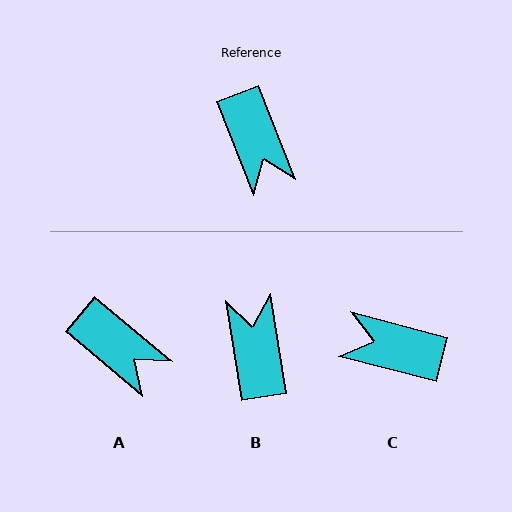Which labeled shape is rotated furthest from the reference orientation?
B, about 167 degrees away.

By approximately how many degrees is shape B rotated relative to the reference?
Approximately 167 degrees counter-clockwise.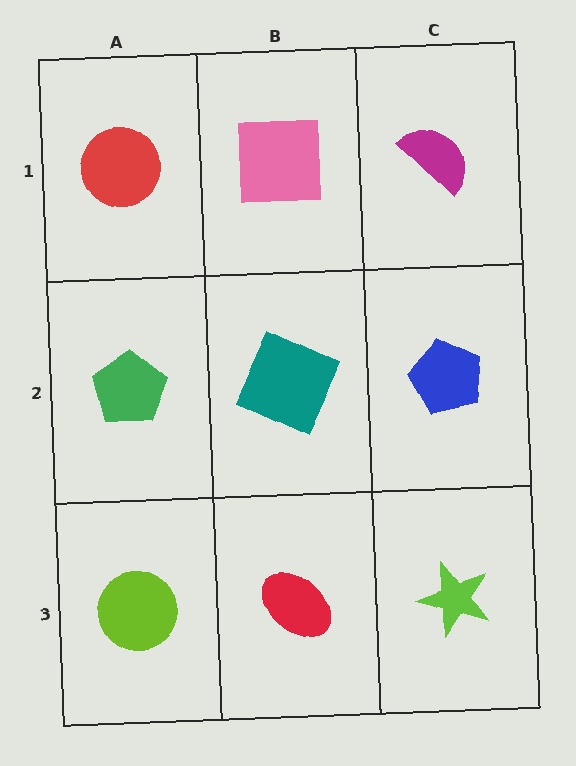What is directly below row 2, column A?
A lime circle.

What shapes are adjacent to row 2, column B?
A pink square (row 1, column B), a red ellipse (row 3, column B), a green pentagon (row 2, column A), a blue pentagon (row 2, column C).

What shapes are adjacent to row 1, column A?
A green pentagon (row 2, column A), a pink square (row 1, column B).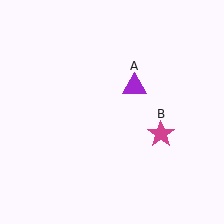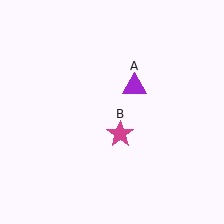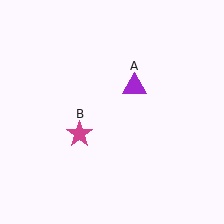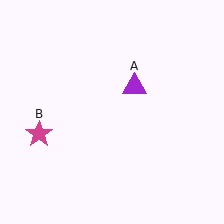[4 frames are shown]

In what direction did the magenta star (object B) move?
The magenta star (object B) moved left.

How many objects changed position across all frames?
1 object changed position: magenta star (object B).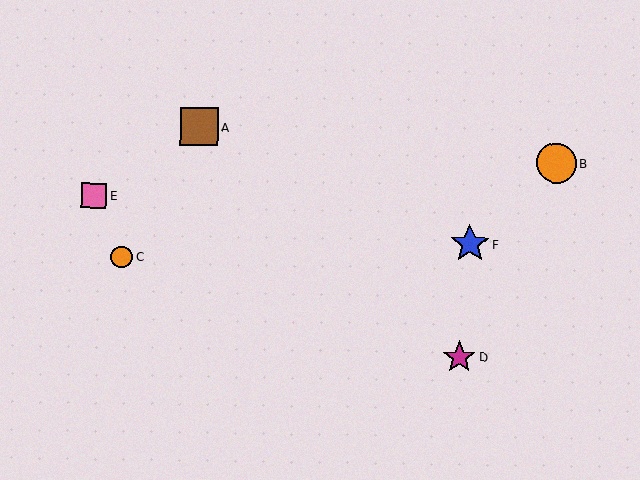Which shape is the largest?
The orange circle (labeled B) is the largest.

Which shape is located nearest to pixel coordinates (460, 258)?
The blue star (labeled F) at (470, 244) is nearest to that location.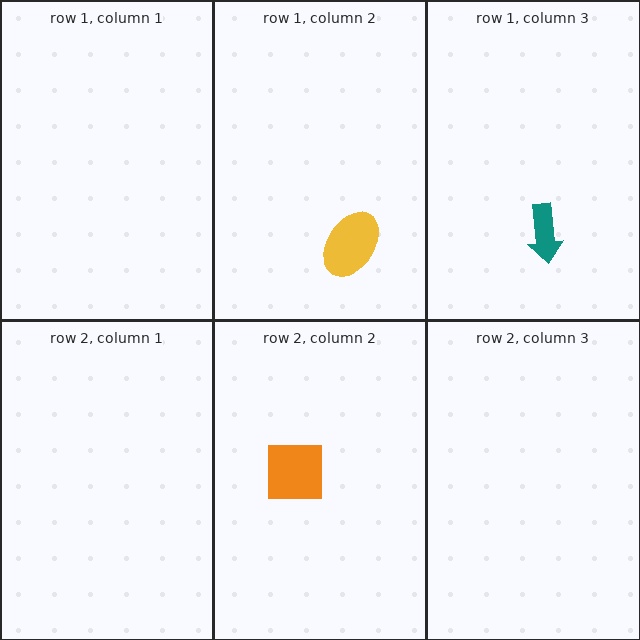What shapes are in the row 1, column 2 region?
The yellow ellipse.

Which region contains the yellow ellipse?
The row 1, column 2 region.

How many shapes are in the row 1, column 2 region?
1.